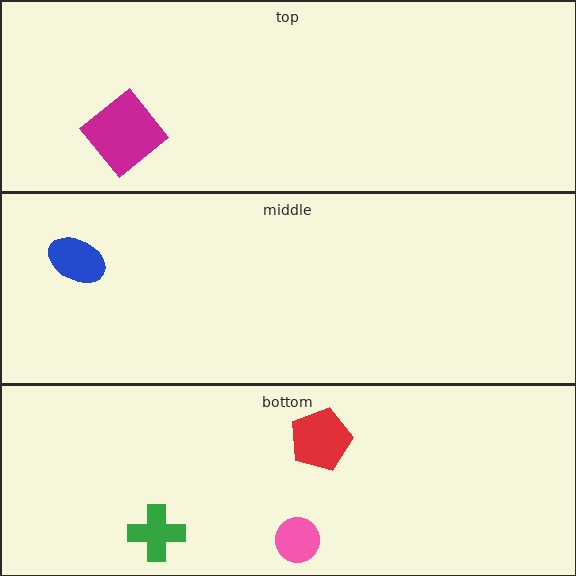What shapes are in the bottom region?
The green cross, the red pentagon, the pink circle.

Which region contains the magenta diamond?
The top region.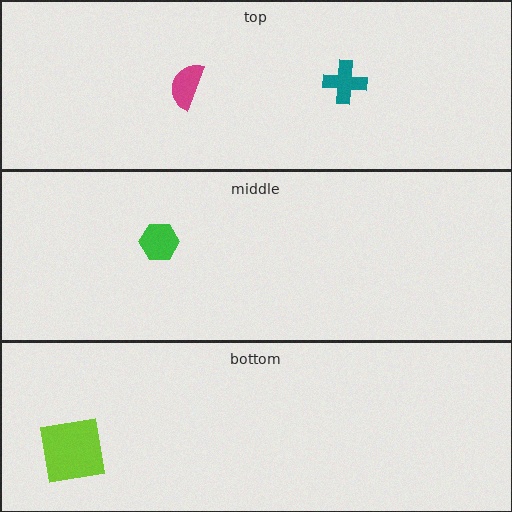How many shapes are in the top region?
2.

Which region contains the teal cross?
The top region.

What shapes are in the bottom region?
The lime square.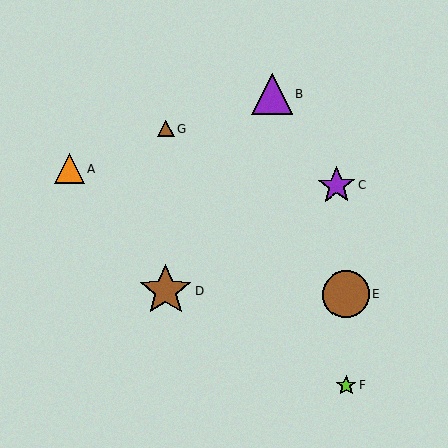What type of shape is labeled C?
Shape C is a purple star.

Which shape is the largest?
The brown star (labeled D) is the largest.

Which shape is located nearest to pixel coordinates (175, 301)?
The brown star (labeled D) at (166, 291) is nearest to that location.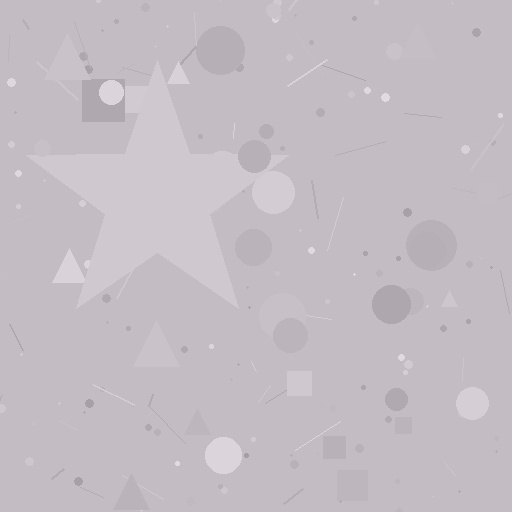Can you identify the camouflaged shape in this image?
The camouflaged shape is a star.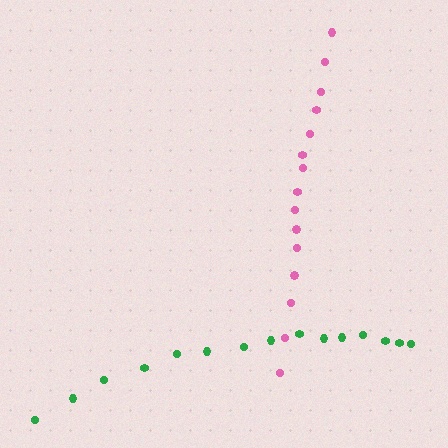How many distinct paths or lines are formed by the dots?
There are 2 distinct paths.